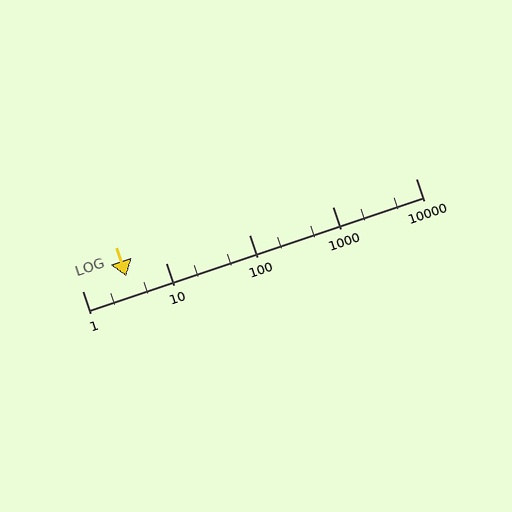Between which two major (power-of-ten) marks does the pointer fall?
The pointer is between 1 and 10.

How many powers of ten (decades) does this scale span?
The scale spans 4 decades, from 1 to 10000.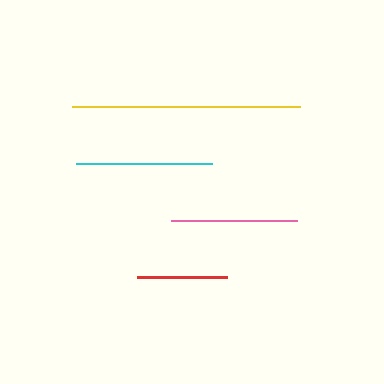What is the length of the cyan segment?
The cyan segment is approximately 136 pixels long.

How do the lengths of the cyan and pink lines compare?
The cyan and pink lines are approximately the same length.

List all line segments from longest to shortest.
From longest to shortest: yellow, cyan, pink, red.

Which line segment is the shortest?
The red line is the shortest at approximately 90 pixels.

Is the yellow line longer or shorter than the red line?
The yellow line is longer than the red line.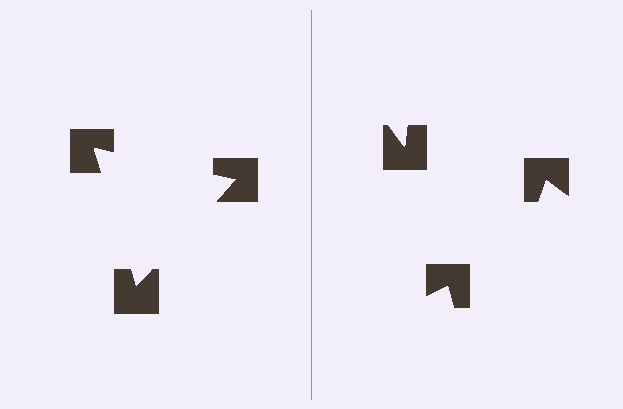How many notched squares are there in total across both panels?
6 — 3 on each side.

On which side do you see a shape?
An illusory triangle appears on the left side. On the right side the wedge cuts are rotated, so no coherent shape forms.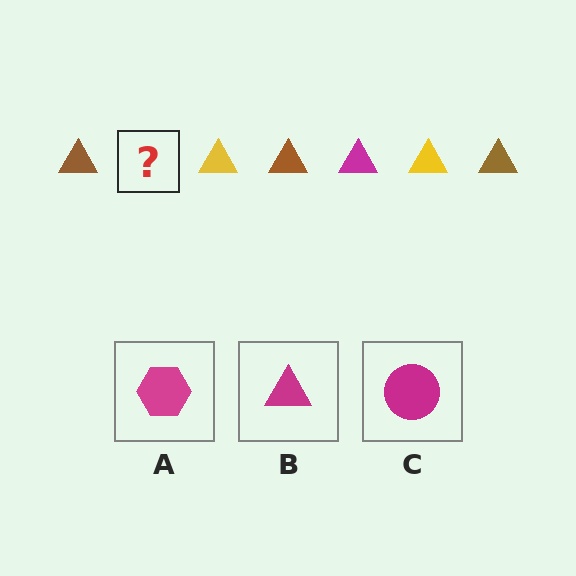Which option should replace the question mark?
Option B.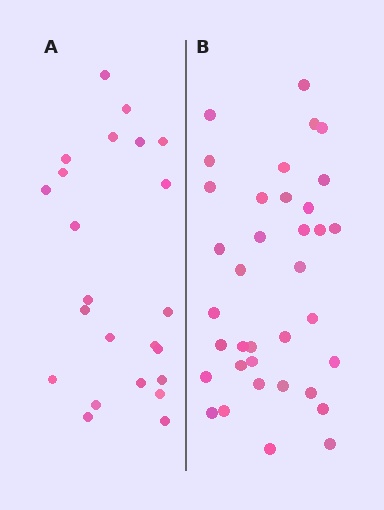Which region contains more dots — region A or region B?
Region B (the right region) has more dots.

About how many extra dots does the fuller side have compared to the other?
Region B has approximately 15 more dots than region A.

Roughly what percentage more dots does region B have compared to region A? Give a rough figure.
About 55% more.